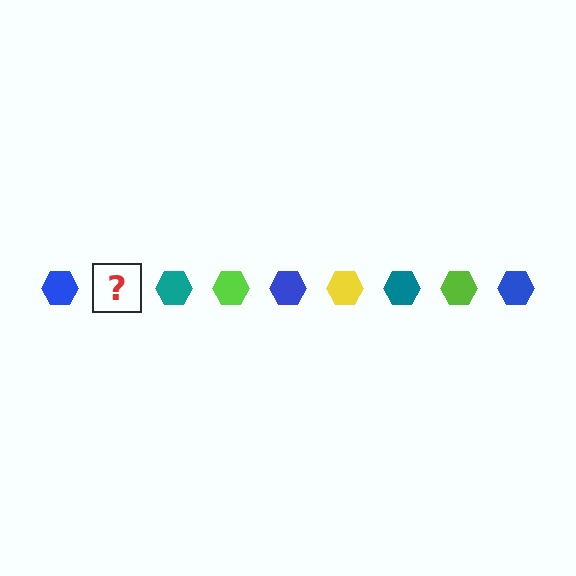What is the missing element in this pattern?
The missing element is a yellow hexagon.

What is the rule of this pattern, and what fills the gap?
The rule is that the pattern cycles through blue, yellow, teal, lime hexagons. The gap should be filled with a yellow hexagon.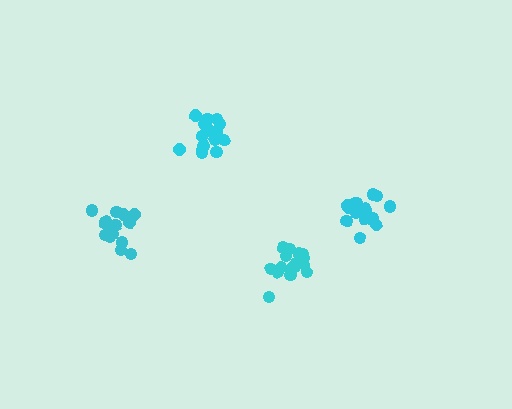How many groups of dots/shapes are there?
There are 4 groups.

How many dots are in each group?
Group 1: 16 dots, Group 2: 18 dots, Group 3: 16 dots, Group 4: 18 dots (68 total).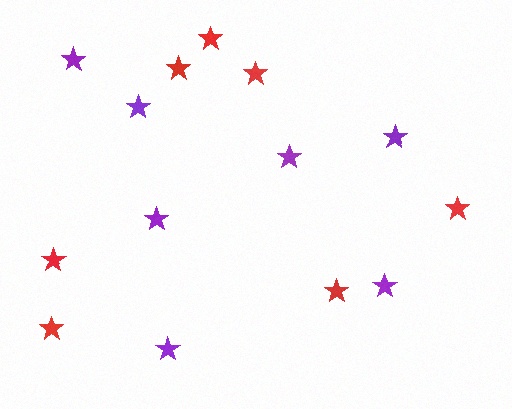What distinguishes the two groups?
There are 2 groups: one group of purple stars (7) and one group of red stars (7).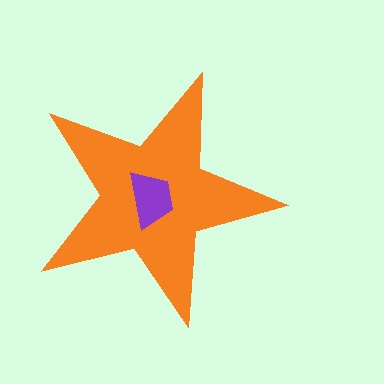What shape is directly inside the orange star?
The purple trapezoid.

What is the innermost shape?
The purple trapezoid.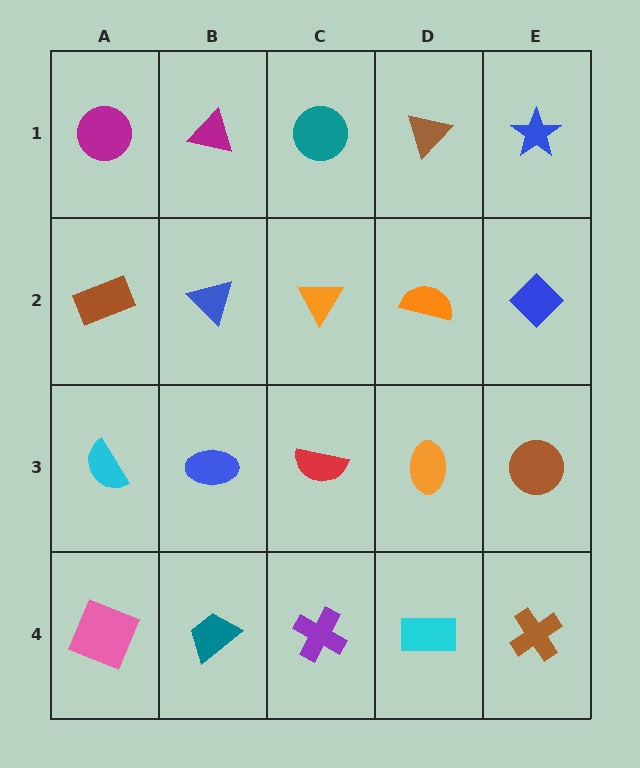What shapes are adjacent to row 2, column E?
A blue star (row 1, column E), a brown circle (row 3, column E), an orange semicircle (row 2, column D).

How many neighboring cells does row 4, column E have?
2.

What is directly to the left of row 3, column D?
A red semicircle.